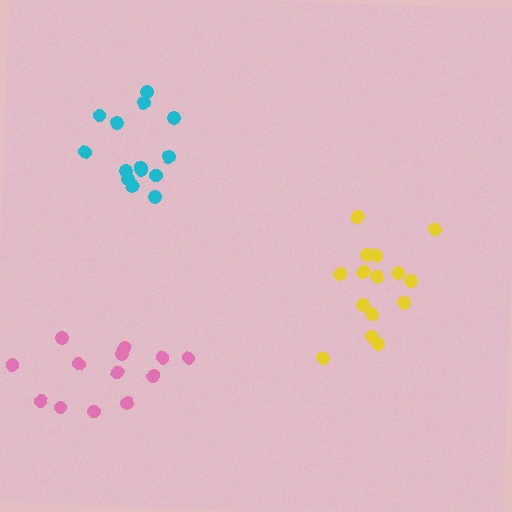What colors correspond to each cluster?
The clusters are colored: yellow, cyan, pink.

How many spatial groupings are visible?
There are 3 spatial groupings.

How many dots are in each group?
Group 1: 15 dots, Group 2: 14 dots, Group 3: 13 dots (42 total).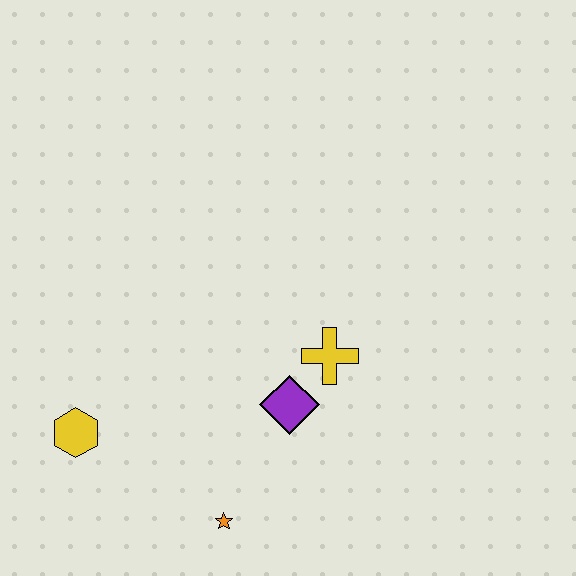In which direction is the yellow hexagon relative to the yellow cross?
The yellow hexagon is to the left of the yellow cross.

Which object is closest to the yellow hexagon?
The orange star is closest to the yellow hexagon.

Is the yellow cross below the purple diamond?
No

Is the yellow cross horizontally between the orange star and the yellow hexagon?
No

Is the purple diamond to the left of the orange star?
No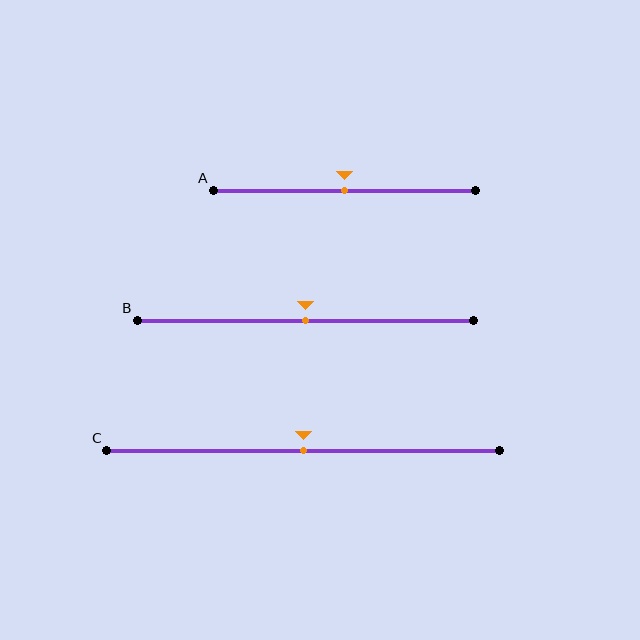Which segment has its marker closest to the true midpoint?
Segment A has its marker closest to the true midpoint.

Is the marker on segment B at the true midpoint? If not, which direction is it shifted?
Yes, the marker on segment B is at the true midpoint.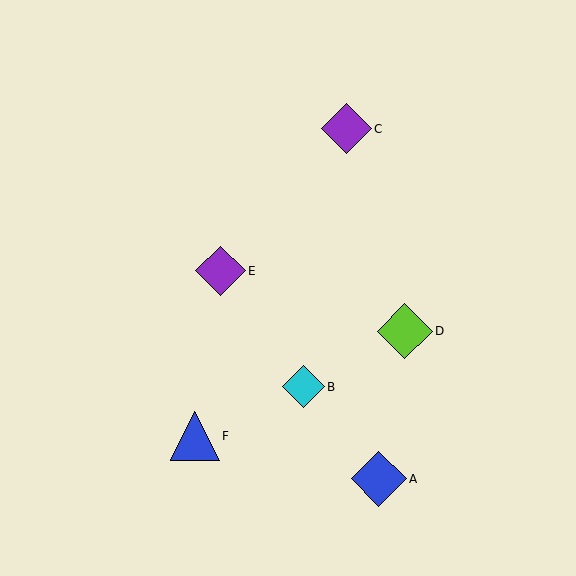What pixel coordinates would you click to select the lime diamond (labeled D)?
Click at (405, 331) to select the lime diamond D.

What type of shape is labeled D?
Shape D is a lime diamond.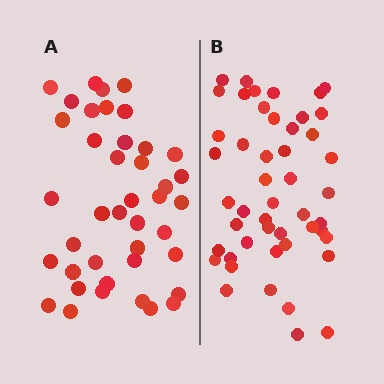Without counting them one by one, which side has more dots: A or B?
Region B (the right region) has more dots.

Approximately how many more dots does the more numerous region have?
Region B has roughly 8 or so more dots than region A.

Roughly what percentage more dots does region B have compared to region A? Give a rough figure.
About 15% more.